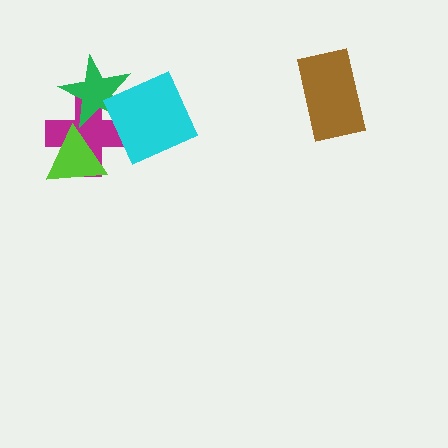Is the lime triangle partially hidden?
No, no other shape covers it.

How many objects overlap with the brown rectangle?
0 objects overlap with the brown rectangle.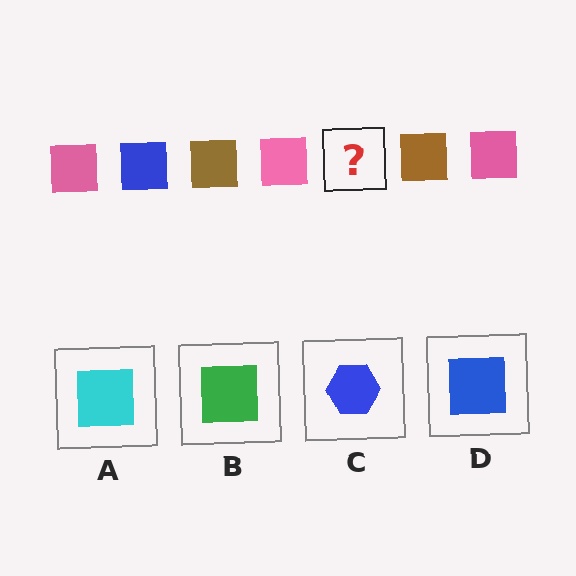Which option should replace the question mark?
Option D.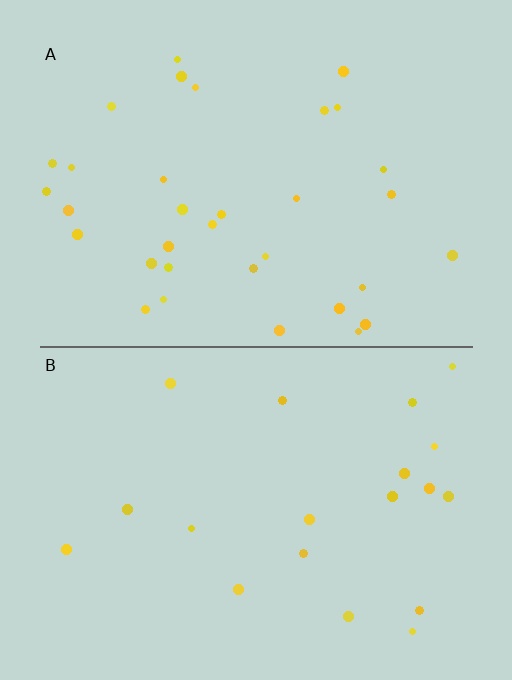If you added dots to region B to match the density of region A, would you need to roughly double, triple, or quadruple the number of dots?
Approximately double.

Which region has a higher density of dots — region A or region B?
A (the top).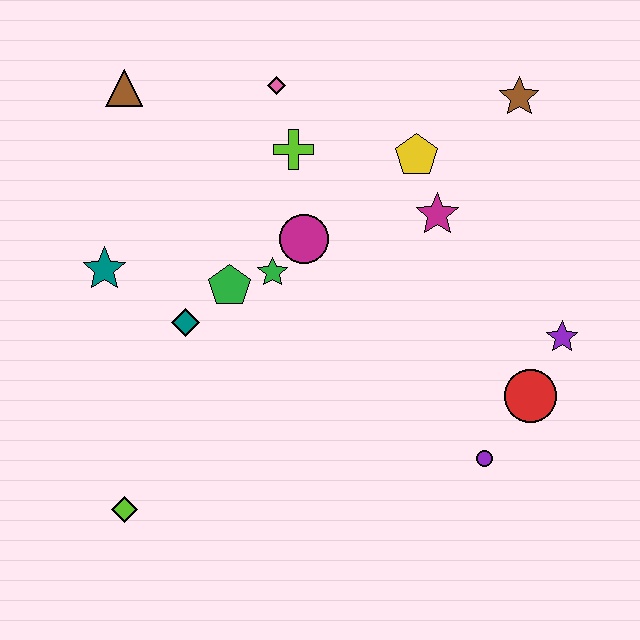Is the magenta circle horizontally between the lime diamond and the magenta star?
Yes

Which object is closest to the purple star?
The red circle is closest to the purple star.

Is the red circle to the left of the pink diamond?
No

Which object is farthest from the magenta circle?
The lime diamond is farthest from the magenta circle.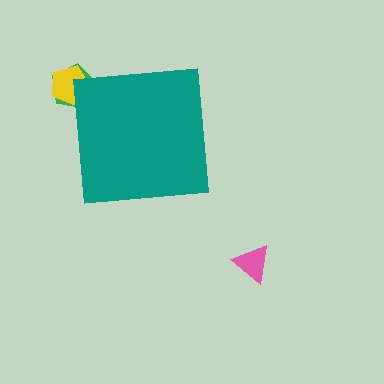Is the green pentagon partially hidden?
Yes, the green pentagon is partially hidden behind the teal square.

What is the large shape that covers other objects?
A teal square.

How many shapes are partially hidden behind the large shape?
2 shapes are partially hidden.